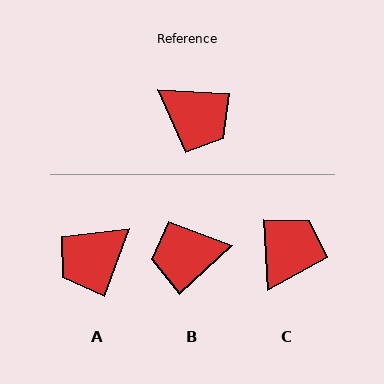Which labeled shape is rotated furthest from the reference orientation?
B, about 134 degrees away.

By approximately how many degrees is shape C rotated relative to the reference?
Approximately 96 degrees counter-clockwise.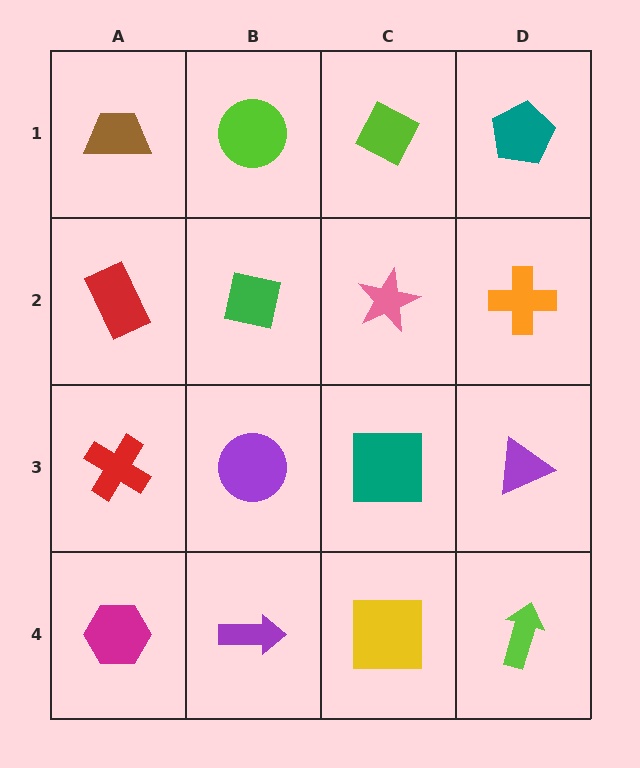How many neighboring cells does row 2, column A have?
3.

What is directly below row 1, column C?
A pink star.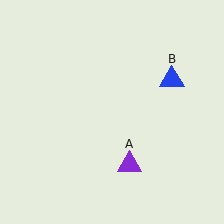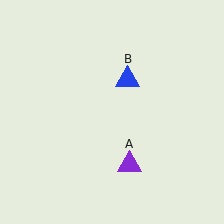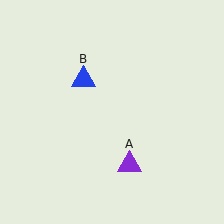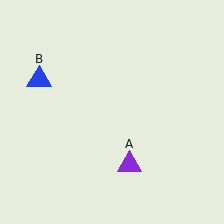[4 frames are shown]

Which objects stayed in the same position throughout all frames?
Purple triangle (object A) remained stationary.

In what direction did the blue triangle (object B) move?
The blue triangle (object B) moved left.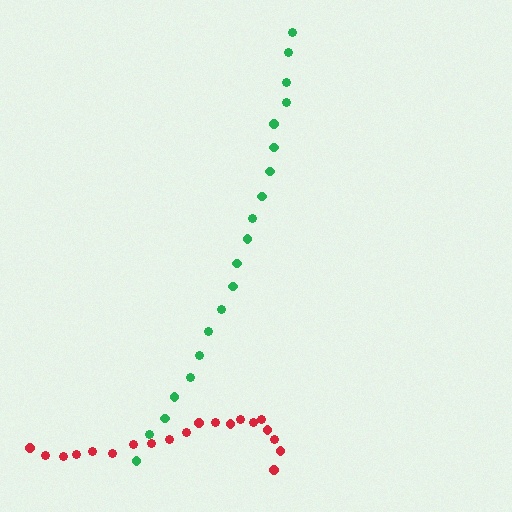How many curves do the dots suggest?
There are 2 distinct paths.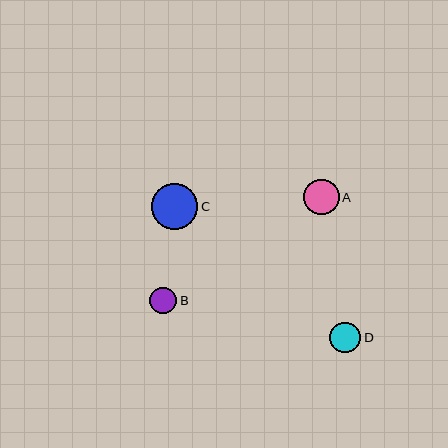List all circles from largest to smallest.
From largest to smallest: C, A, D, B.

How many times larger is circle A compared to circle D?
Circle A is approximately 1.2 times the size of circle D.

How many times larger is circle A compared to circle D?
Circle A is approximately 1.2 times the size of circle D.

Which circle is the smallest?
Circle B is the smallest with a size of approximately 27 pixels.